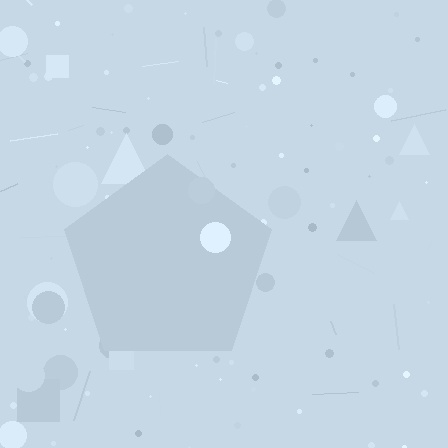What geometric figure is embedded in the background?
A pentagon is embedded in the background.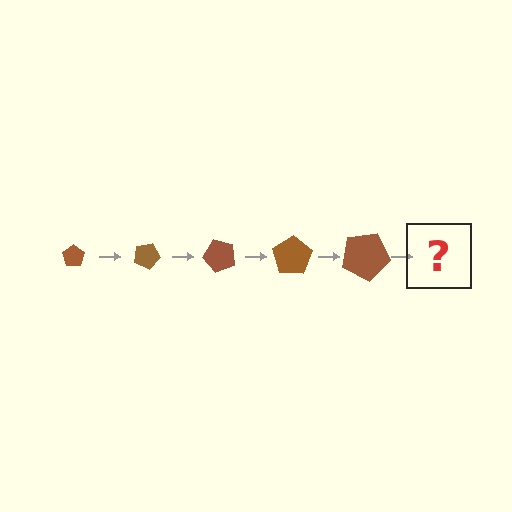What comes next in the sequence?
The next element should be a pentagon, larger than the previous one and rotated 125 degrees from the start.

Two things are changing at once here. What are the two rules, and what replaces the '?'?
The two rules are that the pentagon grows larger each step and it rotates 25 degrees each step. The '?' should be a pentagon, larger than the previous one and rotated 125 degrees from the start.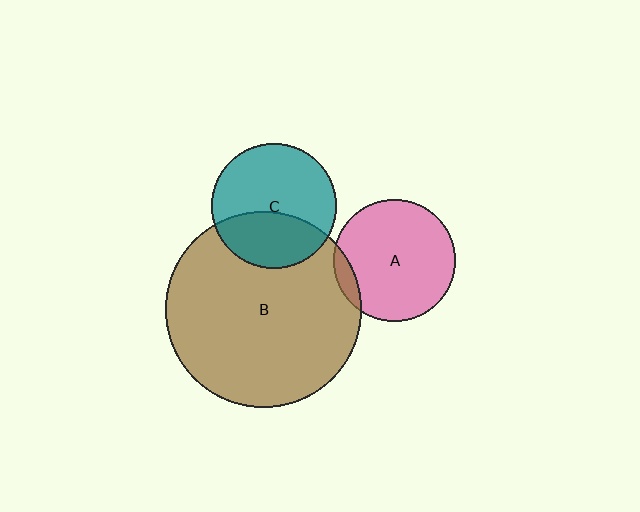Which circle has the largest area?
Circle B (brown).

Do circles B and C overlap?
Yes.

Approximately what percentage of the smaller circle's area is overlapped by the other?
Approximately 35%.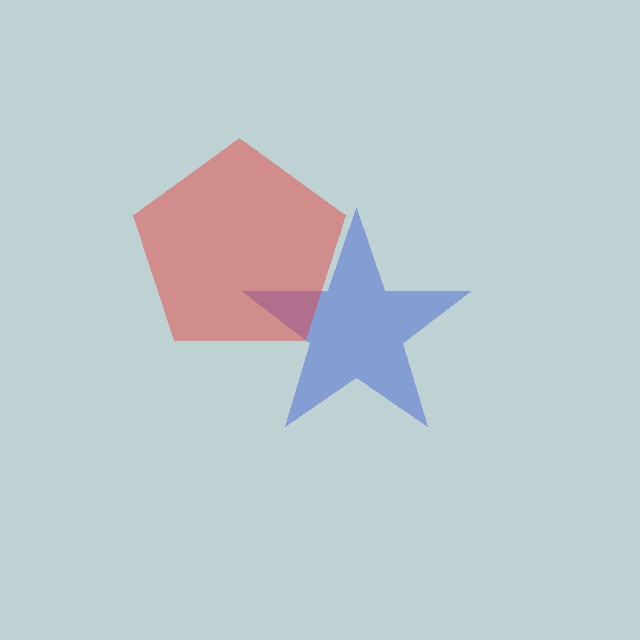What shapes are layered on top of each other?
The layered shapes are: a blue star, a red pentagon.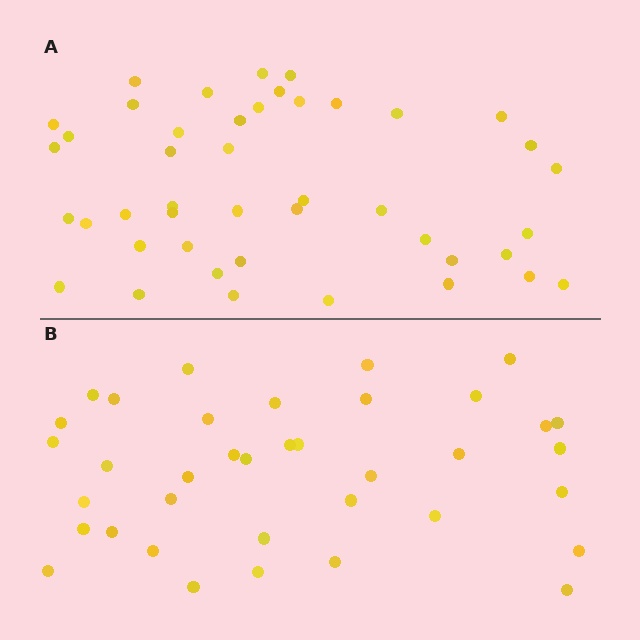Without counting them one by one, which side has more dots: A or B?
Region A (the top region) has more dots.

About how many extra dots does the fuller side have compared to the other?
Region A has roughly 8 or so more dots than region B.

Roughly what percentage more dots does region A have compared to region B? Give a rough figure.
About 20% more.